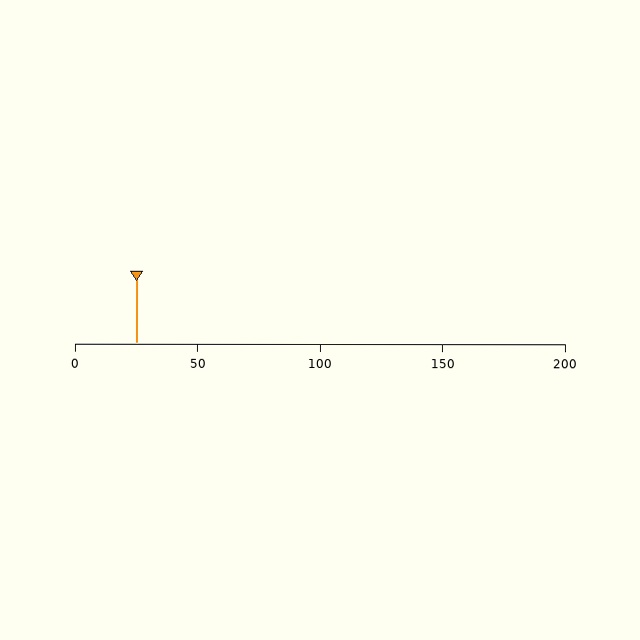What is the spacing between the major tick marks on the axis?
The major ticks are spaced 50 apart.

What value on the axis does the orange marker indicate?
The marker indicates approximately 25.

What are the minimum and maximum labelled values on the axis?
The axis runs from 0 to 200.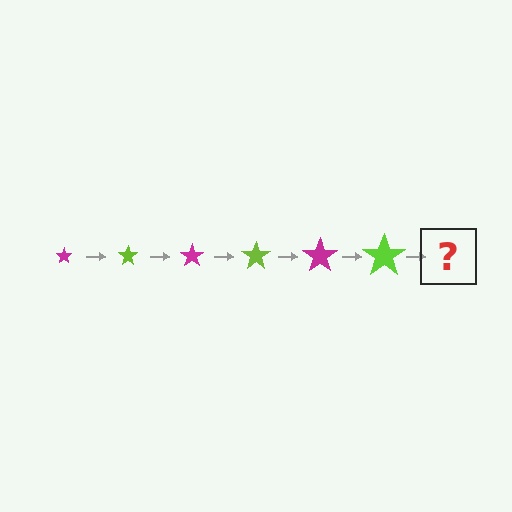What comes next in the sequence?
The next element should be a magenta star, larger than the previous one.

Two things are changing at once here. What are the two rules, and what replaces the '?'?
The two rules are that the star grows larger each step and the color cycles through magenta and lime. The '?' should be a magenta star, larger than the previous one.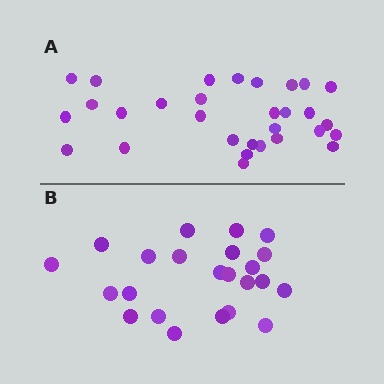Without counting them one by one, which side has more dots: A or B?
Region A (the top region) has more dots.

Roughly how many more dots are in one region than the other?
Region A has roughly 8 or so more dots than region B.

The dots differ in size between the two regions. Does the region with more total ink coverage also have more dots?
No. Region B has more total ink coverage because its dots are larger, but region A actually contains more individual dots. Total area can be misleading — the number of items is what matters here.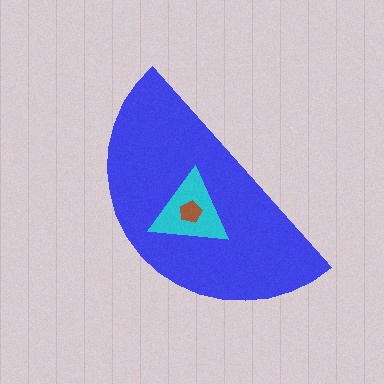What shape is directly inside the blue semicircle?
The cyan triangle.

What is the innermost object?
The brown pentagon.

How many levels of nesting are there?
3.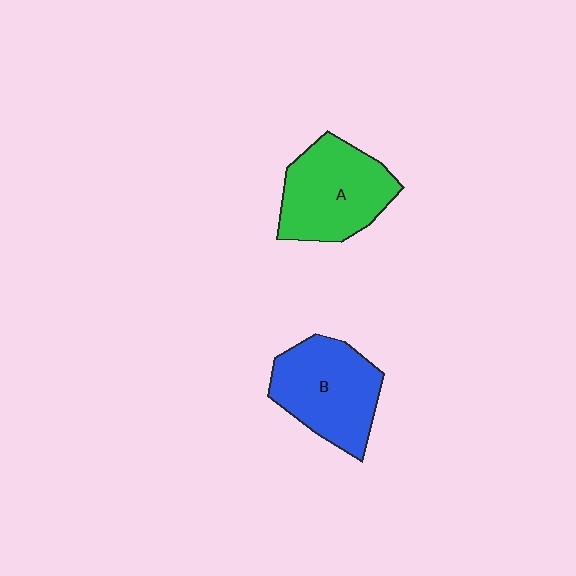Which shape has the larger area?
Shape A (green).